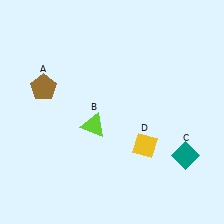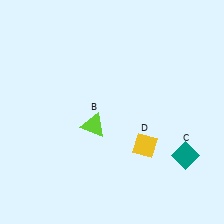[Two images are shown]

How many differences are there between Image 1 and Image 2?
There is 1 difference between the two images.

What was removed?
The brown pentagon (A) was removed in Image 2.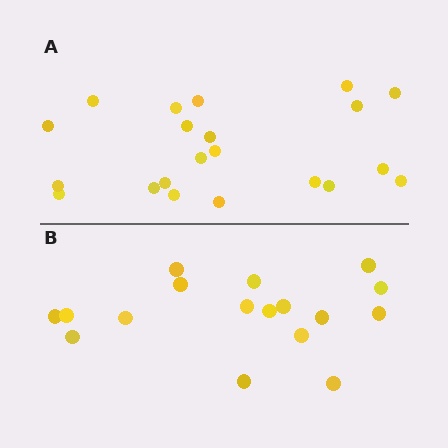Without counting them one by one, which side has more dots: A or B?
Region A (the top region) has more dots.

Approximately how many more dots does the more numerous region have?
Region A has about 4 more dots than region B.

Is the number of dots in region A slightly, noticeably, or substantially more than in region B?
Region A has only slightly more — the two regions are fairly close. The ratio is roughly 1.2 to 1.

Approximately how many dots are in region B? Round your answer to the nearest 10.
About 20 dots. (The exact count is 17, which rounds to 20.)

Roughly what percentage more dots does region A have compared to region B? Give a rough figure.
About 25% more.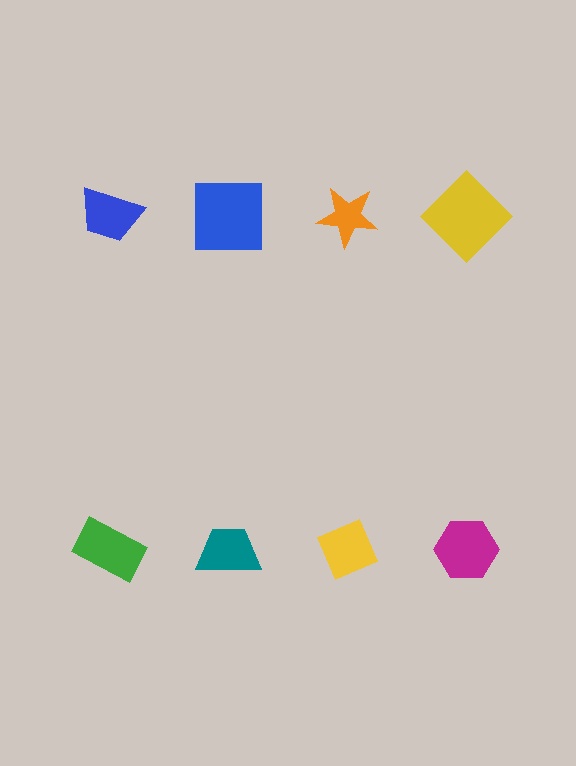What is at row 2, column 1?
A green rectangle.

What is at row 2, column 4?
A magenta hexagon.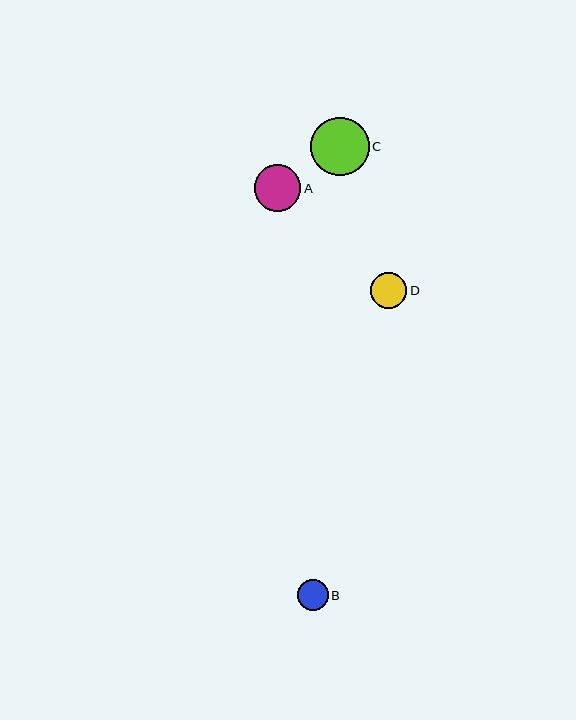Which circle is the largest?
Circle C is the largest with a size of approximately 58 pixels.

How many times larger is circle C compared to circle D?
Circle C is approximately 1.6 times the size of circle D.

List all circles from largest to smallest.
From largest to smallest: C, A, D, B.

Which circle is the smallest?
Circle B is the smallest with a size of approximately 31 pixels.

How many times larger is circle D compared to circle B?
Circle D is approximately 1.2 times the size of circle B.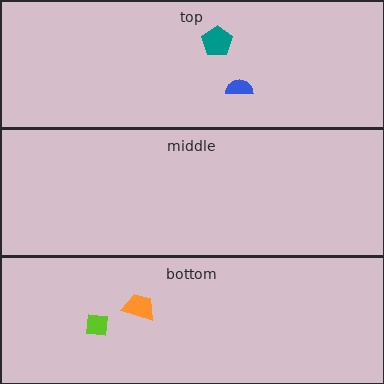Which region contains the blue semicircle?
The top region.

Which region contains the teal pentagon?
The top region.